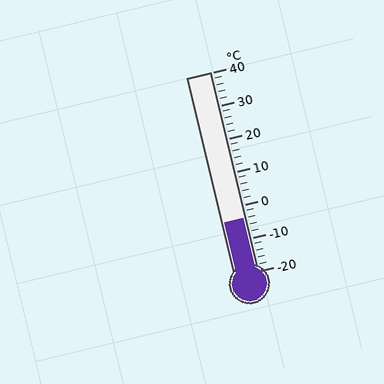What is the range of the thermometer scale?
The thermometer scale ranges from -20°C to 40°C.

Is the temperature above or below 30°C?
The temperature is below 30°C.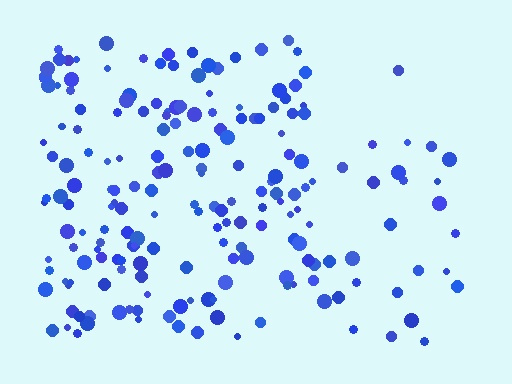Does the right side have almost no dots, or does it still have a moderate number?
Still a moderate number, just noticeably fewer than the left.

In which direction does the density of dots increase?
From right to left, with the left side densest.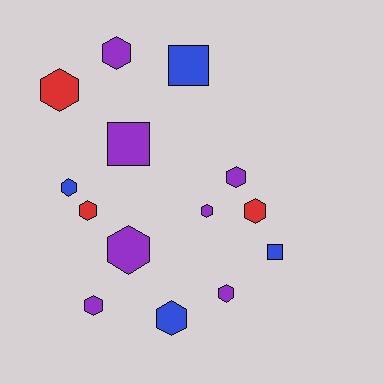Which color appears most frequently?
Purple, with 7 objects.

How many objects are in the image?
There are 14 objects.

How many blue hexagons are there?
There are 2 blue hexagons.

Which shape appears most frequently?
Hexagon, with 11 objects.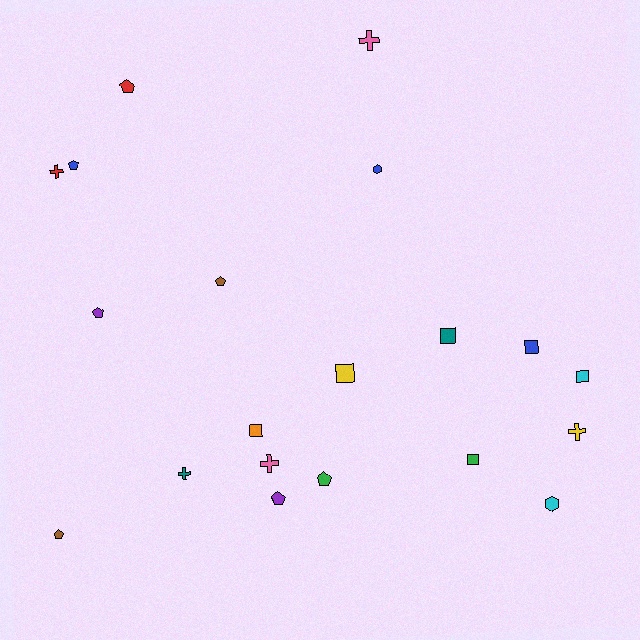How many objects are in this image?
There are 20 objects.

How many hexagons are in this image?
There are 2 hexagons.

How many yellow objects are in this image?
There are 2 yellow objects.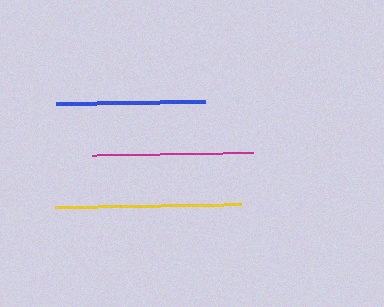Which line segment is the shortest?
The blue line is the shortest at approximately 150 pixels.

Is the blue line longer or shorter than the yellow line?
The yellow line is longer than the blue line.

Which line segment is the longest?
The yellow line is the longest at approximately 186 pixels.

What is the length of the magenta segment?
The magenta segment is approximately 161 pixels long.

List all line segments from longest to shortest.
From longest to shortest: yellow, magenta, blue.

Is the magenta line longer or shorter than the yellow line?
The yellow line is longer than the magenta line.